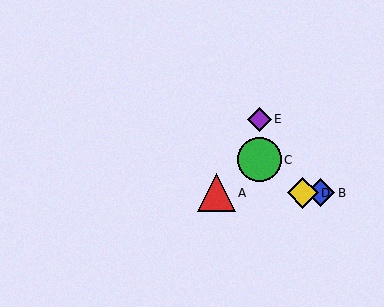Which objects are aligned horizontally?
Objects A, B, D are aligned horizontally.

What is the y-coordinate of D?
Object D is at y≈193.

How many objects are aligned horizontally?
3 objects (A, B, D) are aligned horizontally.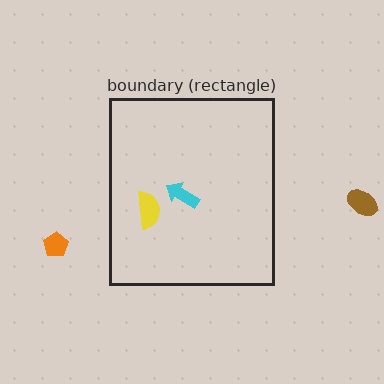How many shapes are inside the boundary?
2 inside, 2 outside.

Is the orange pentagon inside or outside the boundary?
Outside.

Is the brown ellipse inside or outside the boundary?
Outside.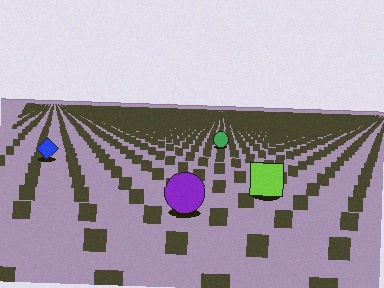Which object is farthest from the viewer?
The green circle is farthest from the viewer. It appears smaller and the ground texture around it is denser.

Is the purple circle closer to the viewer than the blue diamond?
Yes. The purple circle is closer — you can tell from the texture gradient: the ground texture is coarser near it.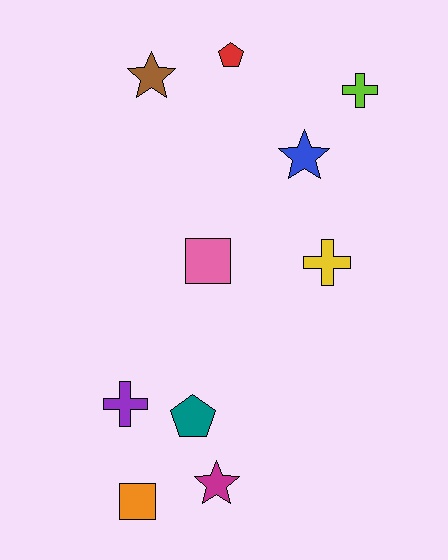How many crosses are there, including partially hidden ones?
There are 3 crosses.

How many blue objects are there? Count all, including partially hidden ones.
There is 1 blue object.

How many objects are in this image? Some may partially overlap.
There are 10 objects.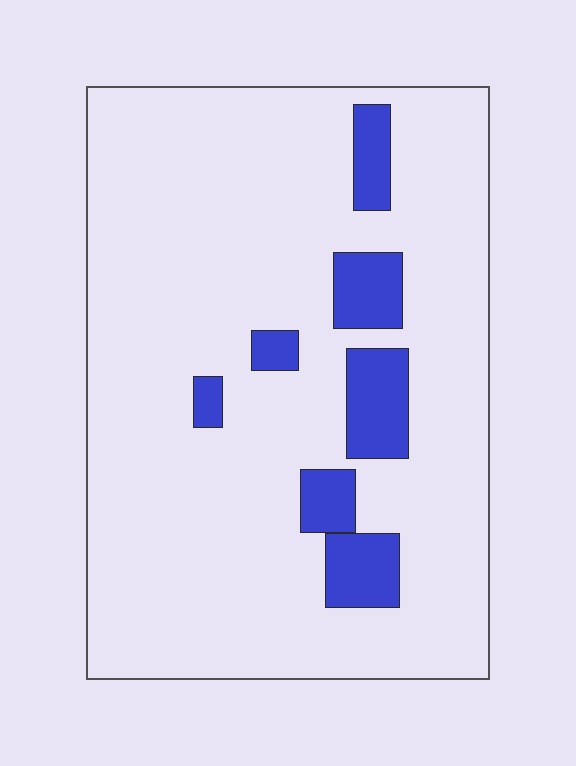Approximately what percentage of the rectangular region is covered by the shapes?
Approximately 10%.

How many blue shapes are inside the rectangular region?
7.